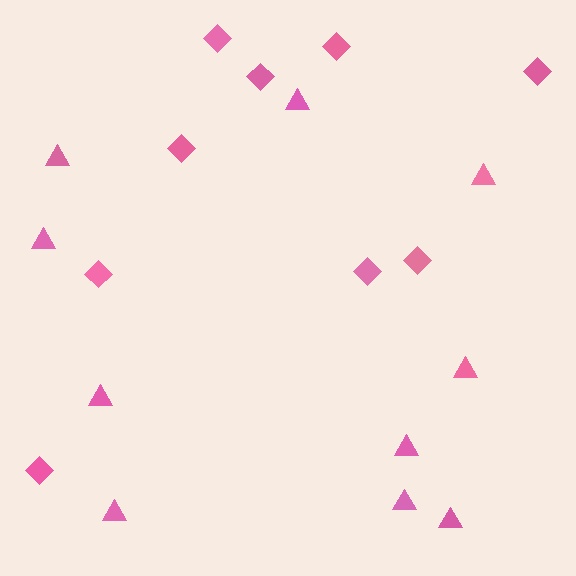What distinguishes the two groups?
There are 2 groups: one group of diamonds (9) and one group of triangles (10).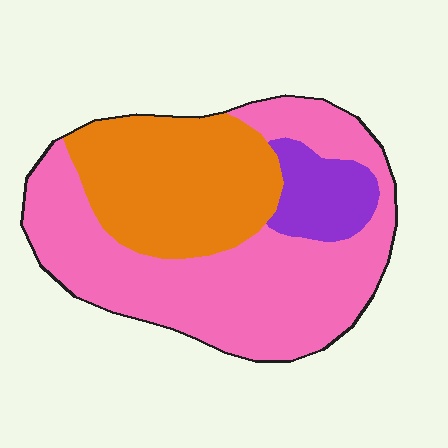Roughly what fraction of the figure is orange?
Orange covers around 35% of the figure.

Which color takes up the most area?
Pink, at roughly 55%.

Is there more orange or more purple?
Orange.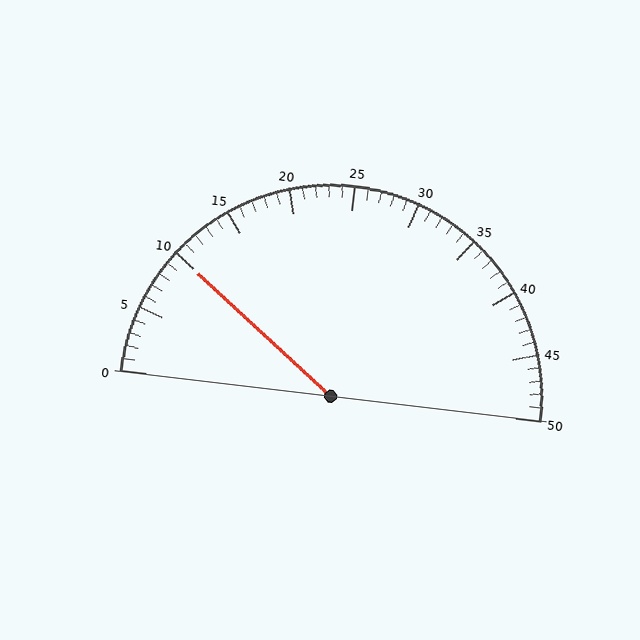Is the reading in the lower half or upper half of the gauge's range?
The reading is in the lower half of the range (0 to 50).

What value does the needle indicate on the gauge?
The needle indicates approximately 10.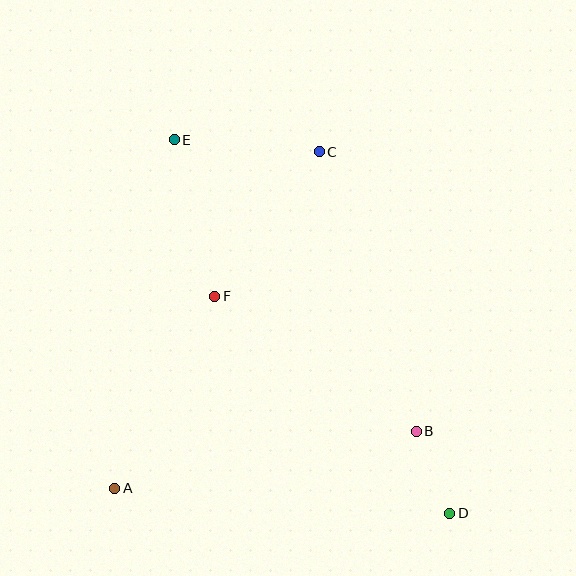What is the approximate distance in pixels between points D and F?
The distance between D and F is approximately 320 pixels.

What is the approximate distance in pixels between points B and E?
The distance between B and E is approximately 379 pixels.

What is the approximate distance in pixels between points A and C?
The distance between A and C is approximately 394 pixels.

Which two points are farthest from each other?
Points D and E are farthest from each other.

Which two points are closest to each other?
Points B and D are closest to each other.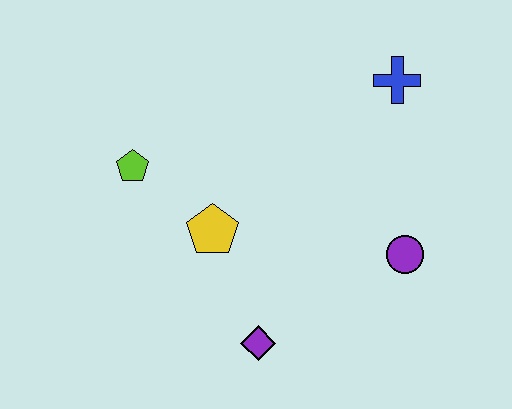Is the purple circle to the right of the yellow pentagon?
Yes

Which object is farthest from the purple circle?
The lime pentagon is farthest from the purple circle.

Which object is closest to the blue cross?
The purple circle is closest to the blue cross.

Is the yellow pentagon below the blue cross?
Yes